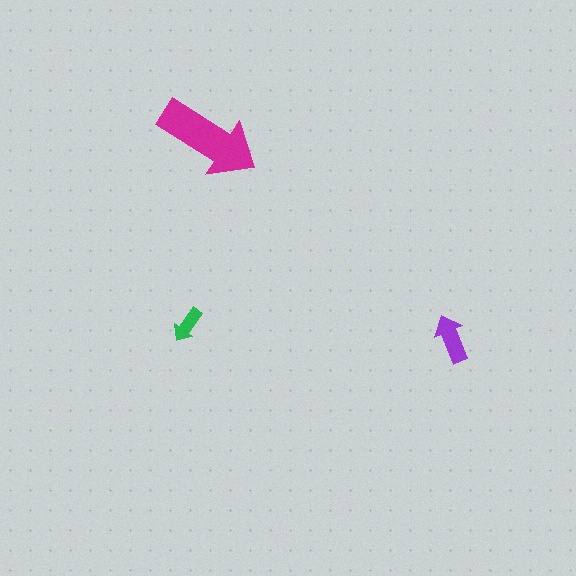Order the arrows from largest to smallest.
the magenta one, the purple one, the green one.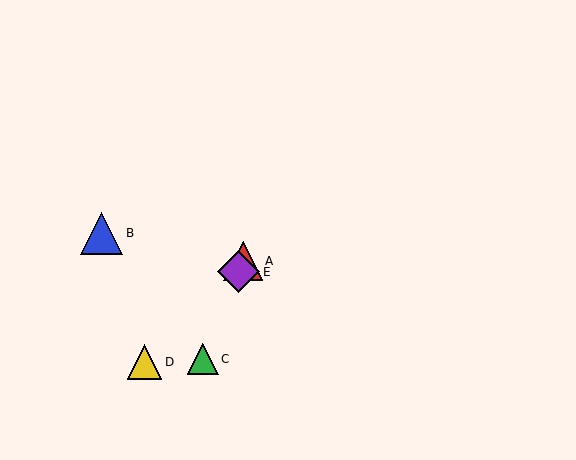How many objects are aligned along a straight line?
3 objects (A, C, E) are aligned along a straight line.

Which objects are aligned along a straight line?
Objects A, C, E are aligned along a straight line.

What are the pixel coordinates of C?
Object C is at (203, 359).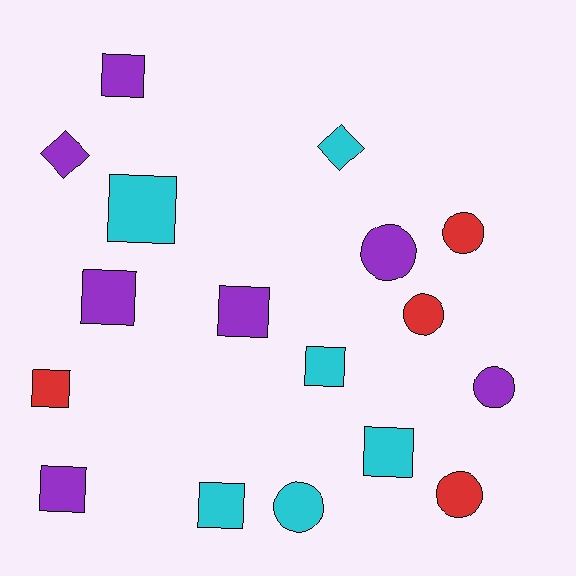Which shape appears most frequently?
Square, with 9 objects.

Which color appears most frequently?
Purple, with 7 objects.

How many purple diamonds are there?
There is 1 purple diamond.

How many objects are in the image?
There are 17 objects.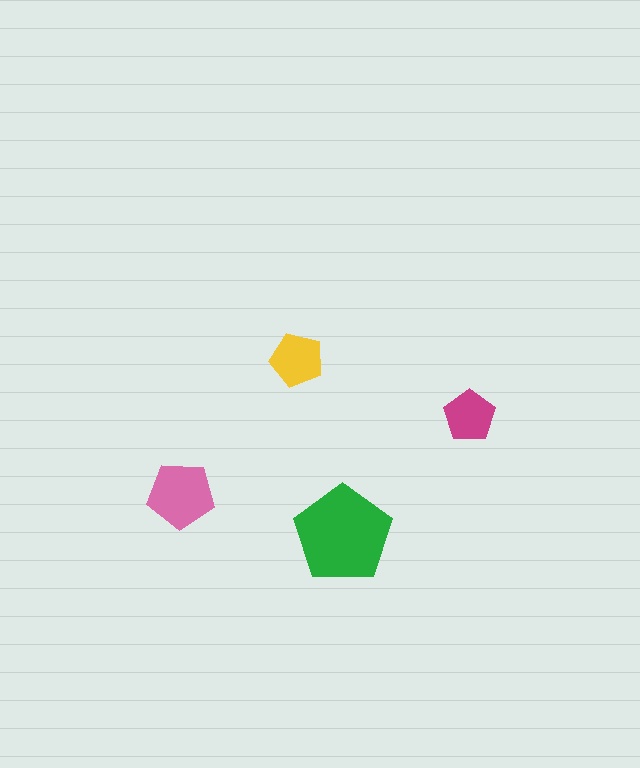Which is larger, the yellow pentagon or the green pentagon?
The green one.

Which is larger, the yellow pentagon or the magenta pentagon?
The yellow one.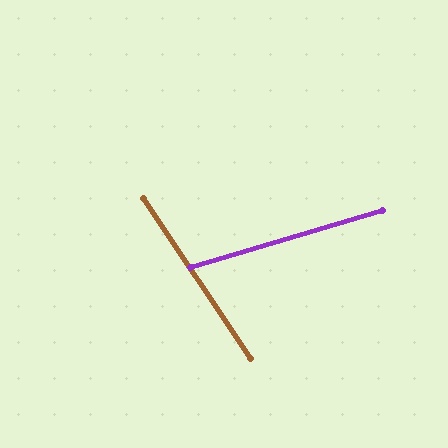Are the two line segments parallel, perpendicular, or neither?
Neither parallel nor perpendicular — they differ by about 73°.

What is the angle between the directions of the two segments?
Approximately 73 degrees.